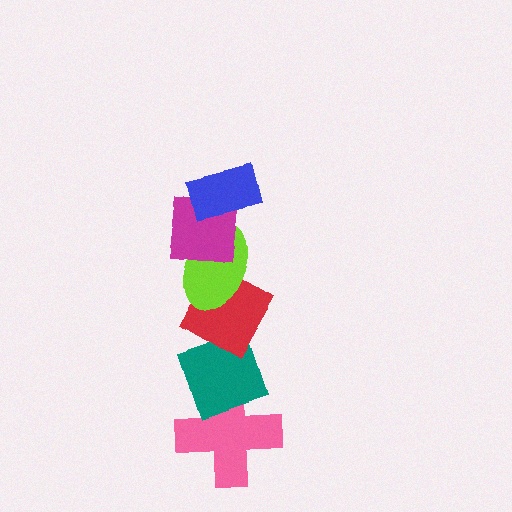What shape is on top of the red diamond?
The lime ellipse is on top of the red diamond.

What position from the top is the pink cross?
The pink cross is 6th from the top.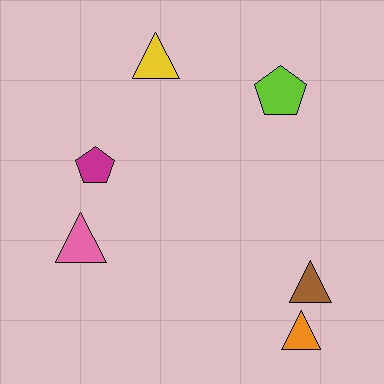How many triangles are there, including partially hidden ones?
There are 4 triangles.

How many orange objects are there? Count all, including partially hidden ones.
There is 1 orange object.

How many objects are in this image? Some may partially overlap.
There are 6 objects.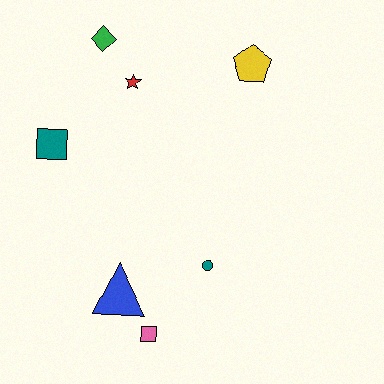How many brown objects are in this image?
There are no brown objects.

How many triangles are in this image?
There is 1 triangle.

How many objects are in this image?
There are 7 objects.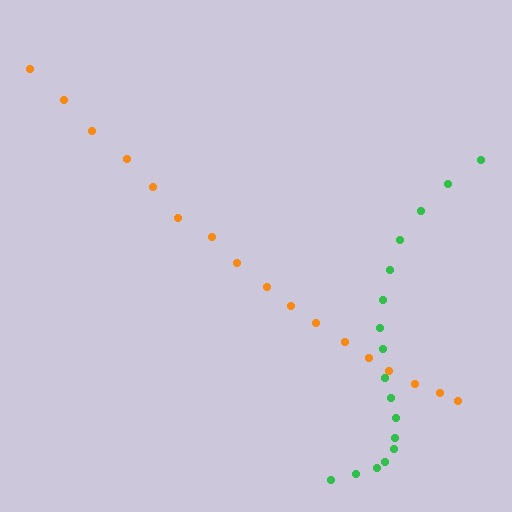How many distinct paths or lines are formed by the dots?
There are 2 distinct paths.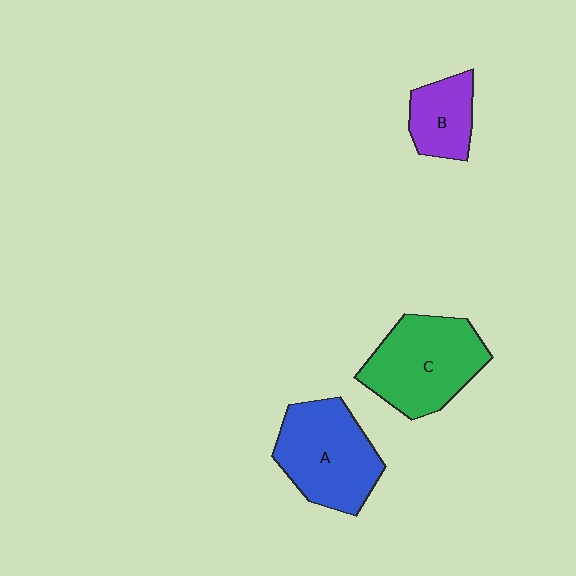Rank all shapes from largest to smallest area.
From largest to smallest: C (green), A (blue), B (purple).